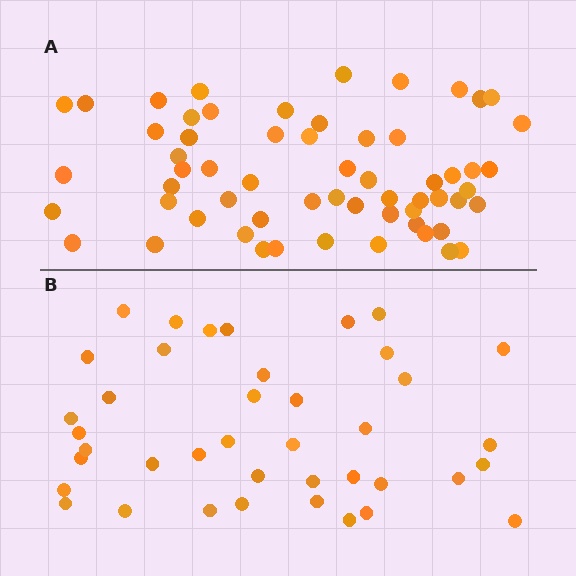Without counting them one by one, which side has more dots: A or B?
Region A (the top region) has more dots.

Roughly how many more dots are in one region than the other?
Region A has approximately 20 more dots than region B.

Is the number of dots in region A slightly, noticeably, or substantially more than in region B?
Region A has substantially more. The ratio is roughly 1.5 to 1.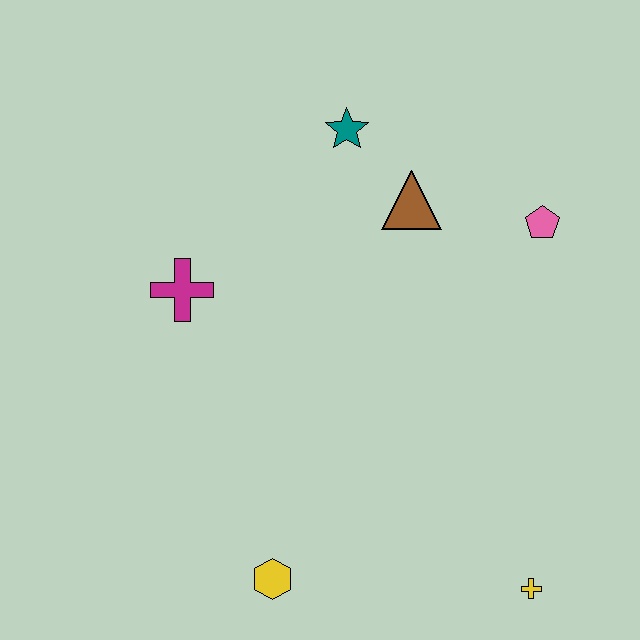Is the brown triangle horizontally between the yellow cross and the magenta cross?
Yes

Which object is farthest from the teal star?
The yellow cross is farthest from the teal star.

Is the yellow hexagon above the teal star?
No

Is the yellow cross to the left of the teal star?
No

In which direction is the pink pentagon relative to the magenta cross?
The pink pentagon is to the right of the magenta cross.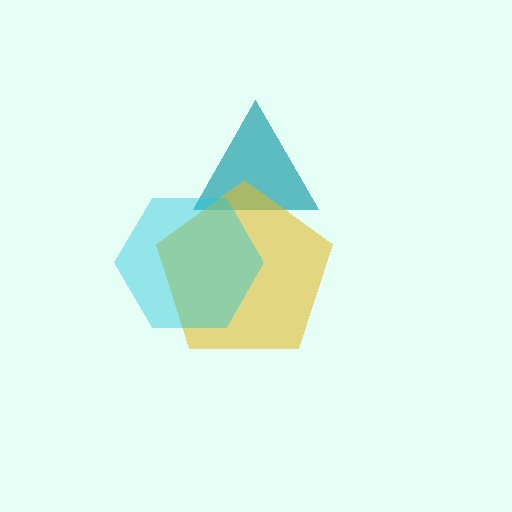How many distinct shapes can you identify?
There are 3 distinct shapes: a teal triangle, a yellow pentagon, a cyan hexagon.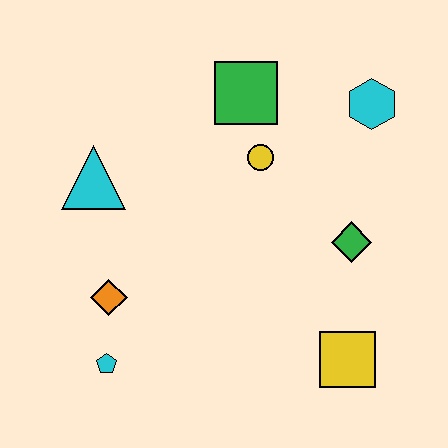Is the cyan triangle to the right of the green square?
No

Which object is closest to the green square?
The yellow circle is closest to the green square.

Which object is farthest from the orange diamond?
The cyan hexagon is farthest from the orange diamond.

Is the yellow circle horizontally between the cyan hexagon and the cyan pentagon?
Yes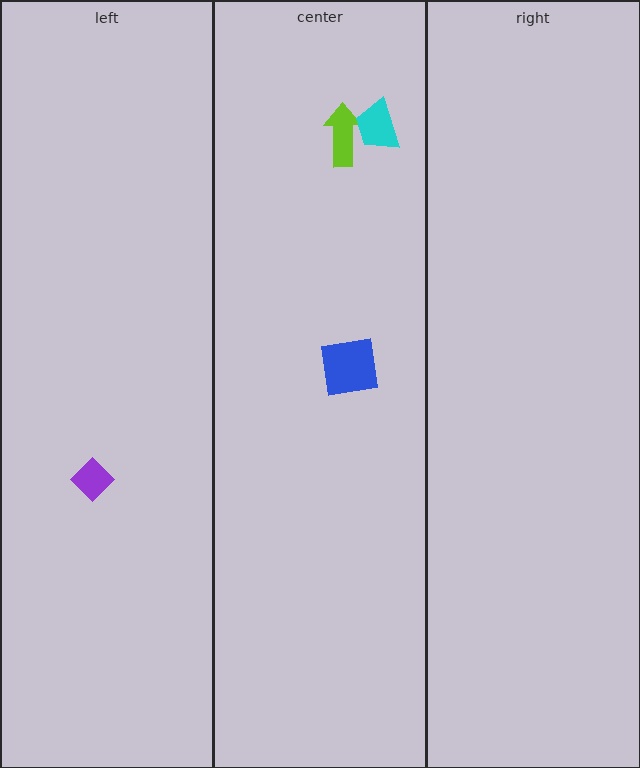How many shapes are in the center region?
3.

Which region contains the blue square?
The center region.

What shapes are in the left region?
The purple diamond.